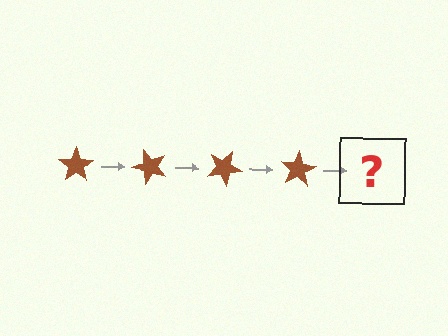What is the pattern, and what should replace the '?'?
The pattern is that the star rotates 50 degrees each step. The '?' should be a brown star rotated 200 degrees.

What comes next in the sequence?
The next element should be a brown star rotated 200 degrees.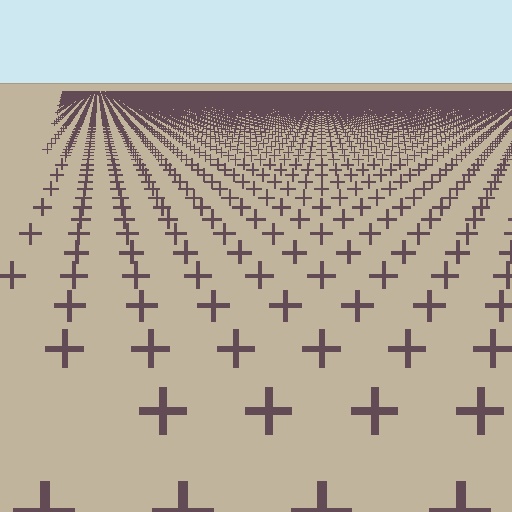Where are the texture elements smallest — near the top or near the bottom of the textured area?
Near the top.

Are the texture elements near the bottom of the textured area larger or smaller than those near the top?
Larger. Near the bottom, elements are closer to the viewer and appear at a bigger on-screen size.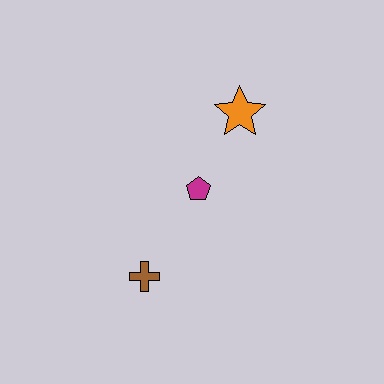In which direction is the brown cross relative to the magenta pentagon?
The brown cross is below the magenta pentagon.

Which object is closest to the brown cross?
The magenta pentagon is closest to the brown cross.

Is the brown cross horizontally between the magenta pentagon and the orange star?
No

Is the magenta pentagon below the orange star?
Yes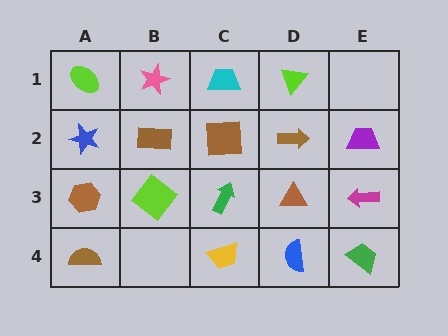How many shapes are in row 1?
4 shapes.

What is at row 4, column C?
A yellow trapezoid.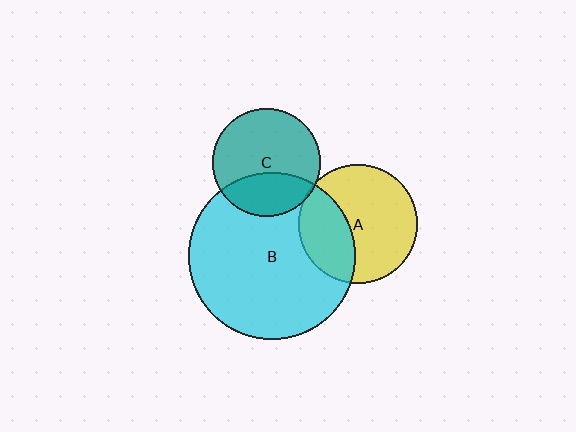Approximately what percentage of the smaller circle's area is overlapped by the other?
Approximately 5%.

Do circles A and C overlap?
Yes.